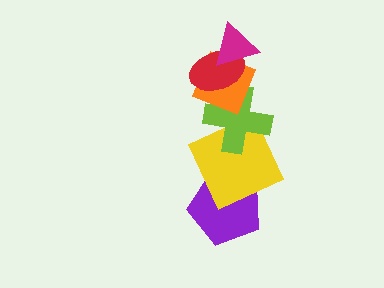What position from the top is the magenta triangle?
The magenta triangle is 1st from the top.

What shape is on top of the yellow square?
The lime cross is on top of the yellow square.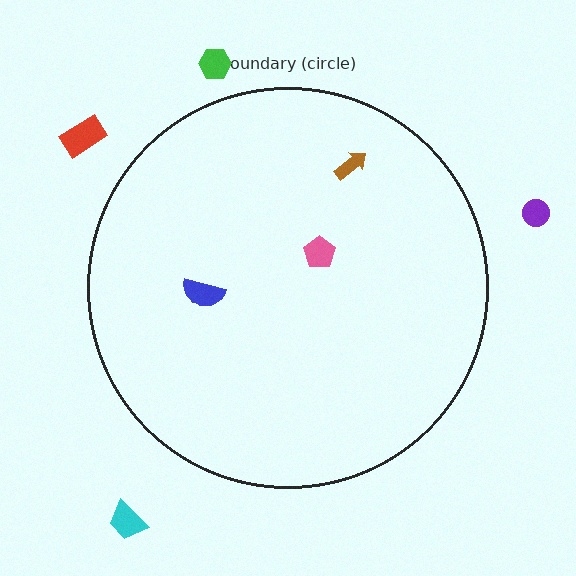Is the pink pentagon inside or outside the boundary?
Inside.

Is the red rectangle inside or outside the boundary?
Outside.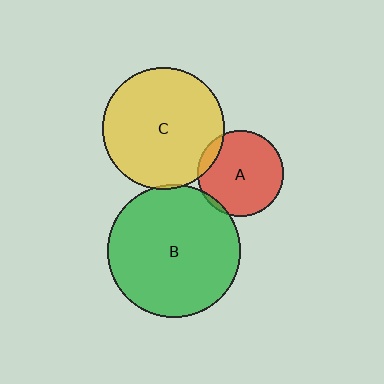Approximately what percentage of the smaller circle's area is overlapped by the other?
Approximately 5%.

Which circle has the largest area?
Circle B (green).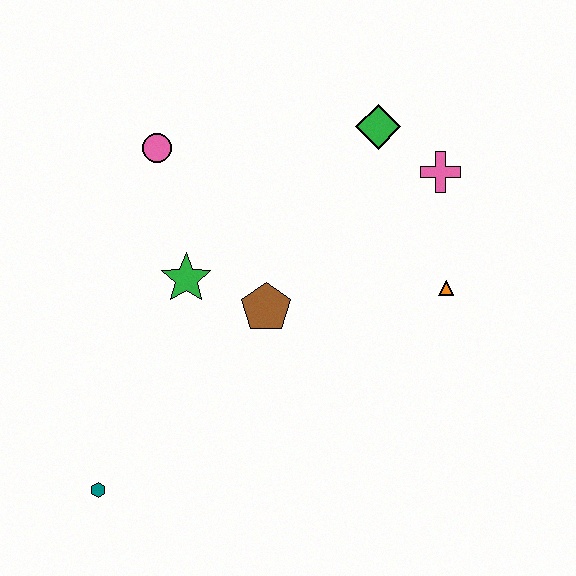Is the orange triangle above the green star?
No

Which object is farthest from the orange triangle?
The teal hexagon is farthest from the orange triangle.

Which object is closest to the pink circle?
The green star is closest to the pink circle.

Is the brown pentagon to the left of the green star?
No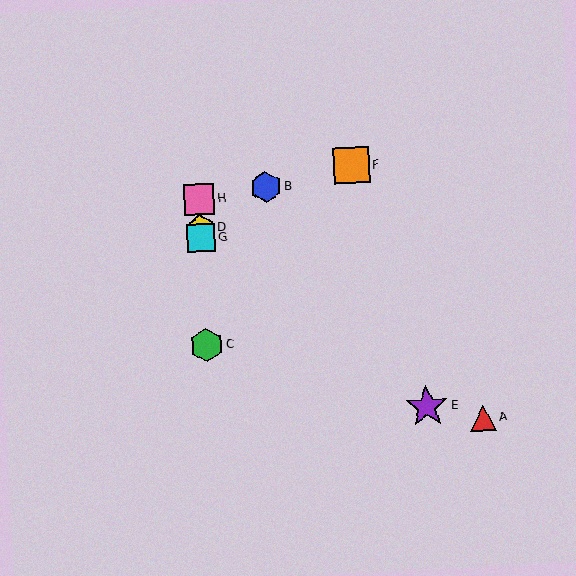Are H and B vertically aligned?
No, H is at x≈199 and B is at x≈266.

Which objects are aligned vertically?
Objects C, D, G, H are aligned vertically.